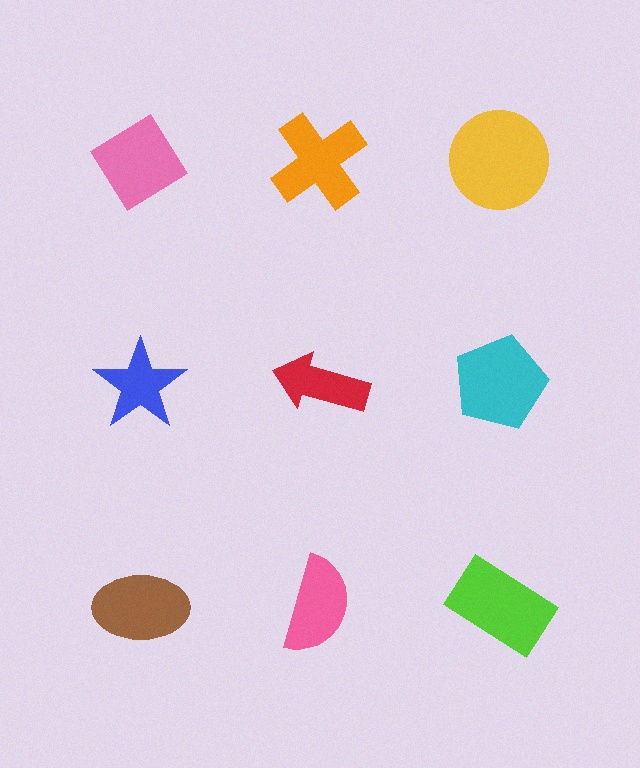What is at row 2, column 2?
A red arrow.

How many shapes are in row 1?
3 shapes.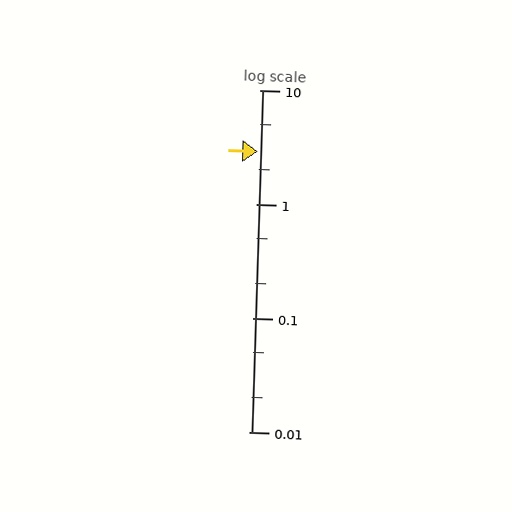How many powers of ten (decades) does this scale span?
The scale spans 3 decades, from 0.01 to 10.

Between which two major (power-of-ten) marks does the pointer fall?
The pointer is between 1 and 10.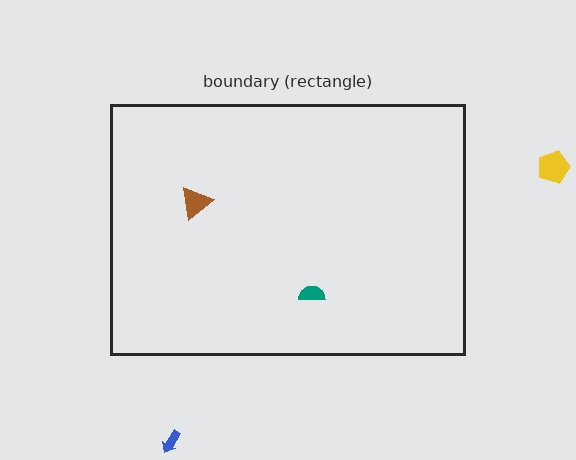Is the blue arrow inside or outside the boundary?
Outside.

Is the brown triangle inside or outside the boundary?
Inside.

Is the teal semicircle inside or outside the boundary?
Inside.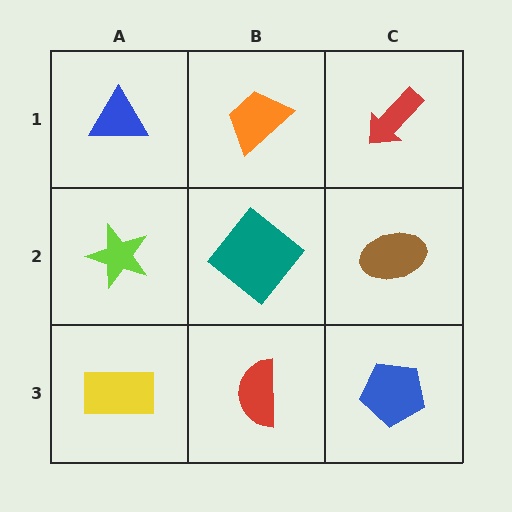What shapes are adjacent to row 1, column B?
A teal diamond (row 2, column B), a blue triangle (row 1, column A), a red arrow (row 1, column C).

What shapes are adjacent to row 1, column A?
A lime star (row 2, column A), an orange trapezoid (row 1, column B).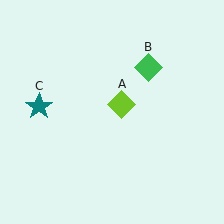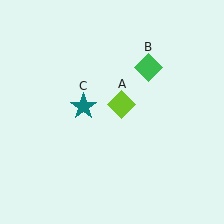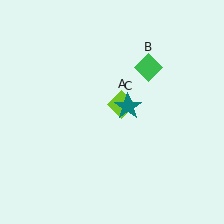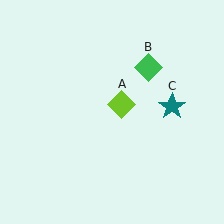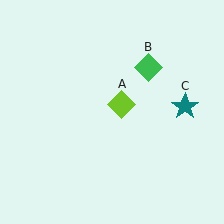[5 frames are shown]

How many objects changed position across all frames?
1 object changed position: teal star (object C).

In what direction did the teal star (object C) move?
The teal star (object C) moved right.